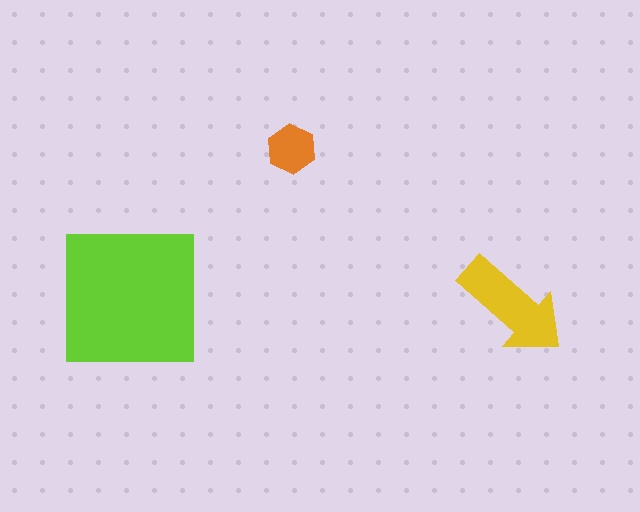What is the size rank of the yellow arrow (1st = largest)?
2nd.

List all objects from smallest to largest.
The orange hexagon, the yellow arrow, the lime square.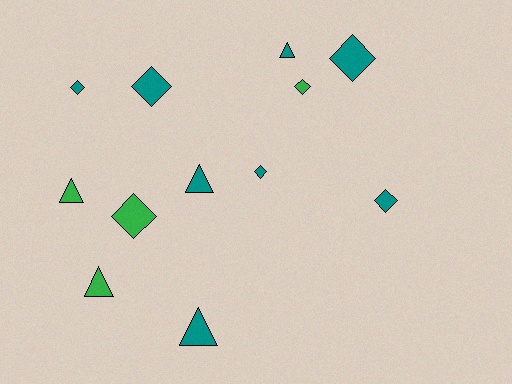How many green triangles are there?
There are 2 green triangles.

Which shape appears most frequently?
Diamond, with 7 objects.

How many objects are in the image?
There are 12 objects.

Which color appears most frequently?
Teal, with 8 objects.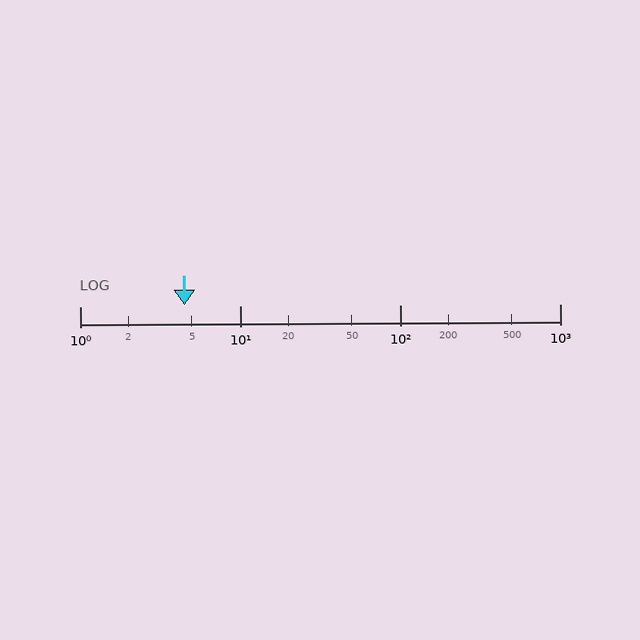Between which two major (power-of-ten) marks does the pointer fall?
The pointer is between 1 and 10.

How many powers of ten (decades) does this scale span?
The scale spans 3 decades, from 1 to 1000.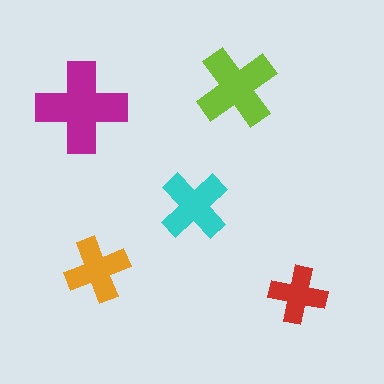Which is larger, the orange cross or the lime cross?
The lime one.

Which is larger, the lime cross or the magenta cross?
The magenta one.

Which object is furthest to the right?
The red cross is rightmost.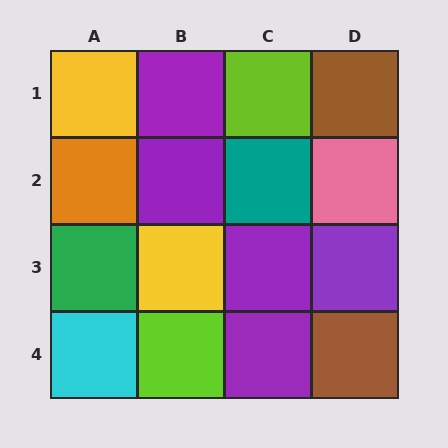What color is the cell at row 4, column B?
Lime.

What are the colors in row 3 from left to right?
Green, yellow, purple, purple.